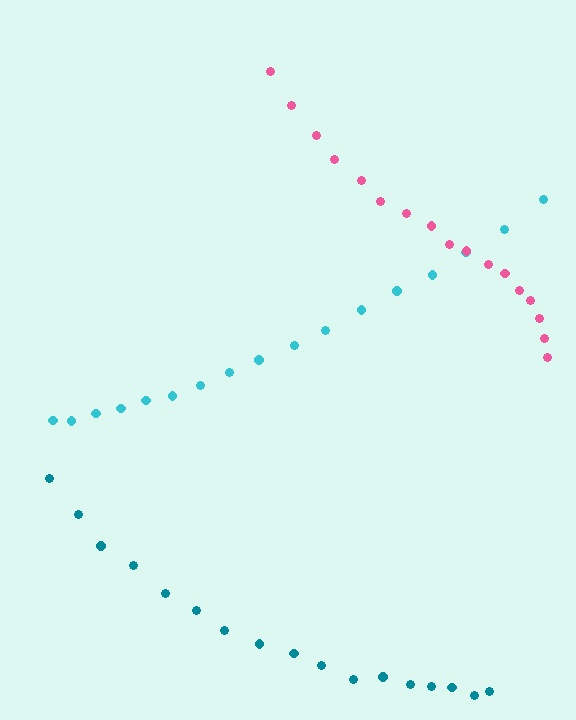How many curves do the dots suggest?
There are 3 distinct paths.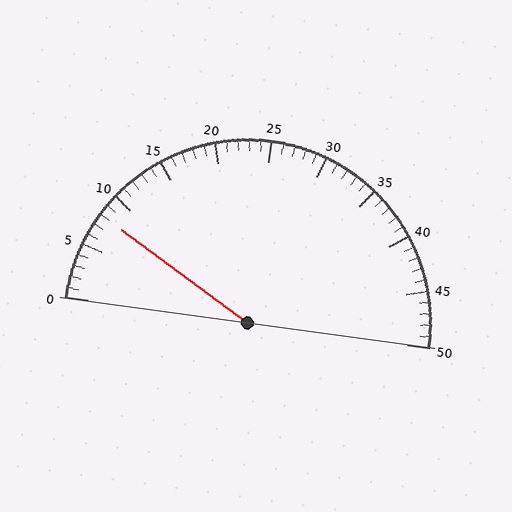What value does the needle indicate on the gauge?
The needle indicates approximately 8.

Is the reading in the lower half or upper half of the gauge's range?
The reading is in the lower half of the range (0 to 50).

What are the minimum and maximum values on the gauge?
The gauge ranges from 0 to 50.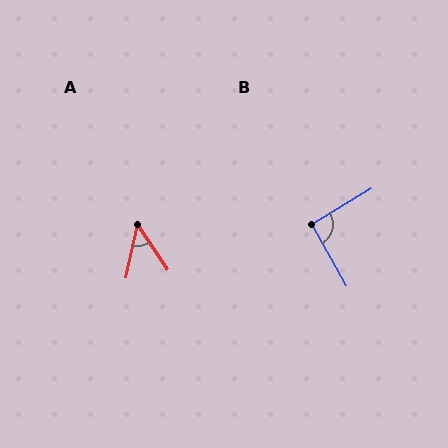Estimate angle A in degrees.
Approximately 47 degrees.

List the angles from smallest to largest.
A (47°), B (92°).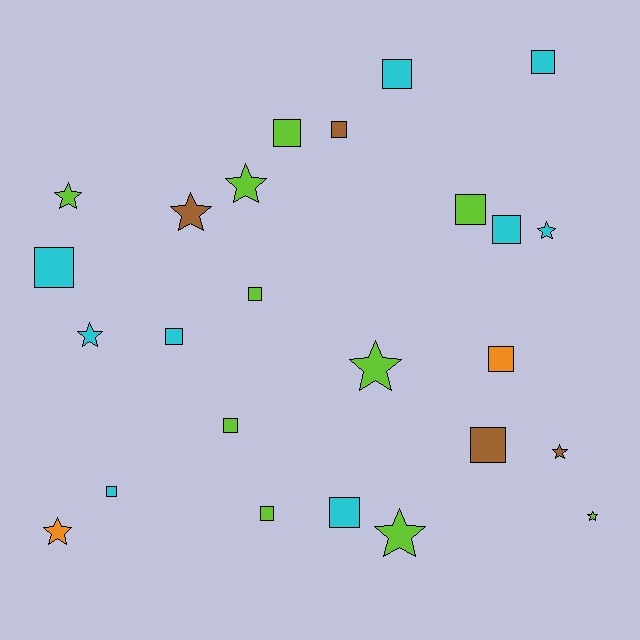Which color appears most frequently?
Lime, with 10 objects.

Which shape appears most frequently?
Square, with 15 objects.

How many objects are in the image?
There are 25 objects.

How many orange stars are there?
There is 1 orange star.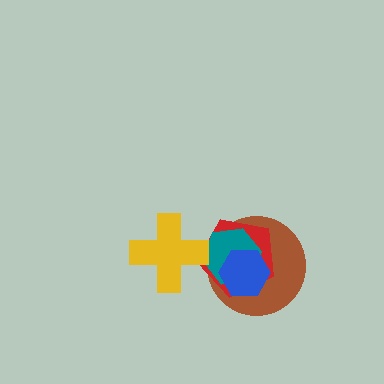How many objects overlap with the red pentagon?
4 objects overlap with the red pentagon.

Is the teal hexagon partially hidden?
Yes, it is partially covered by another shape.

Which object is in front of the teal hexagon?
The blue hexagon is in front of the teal hexagon.